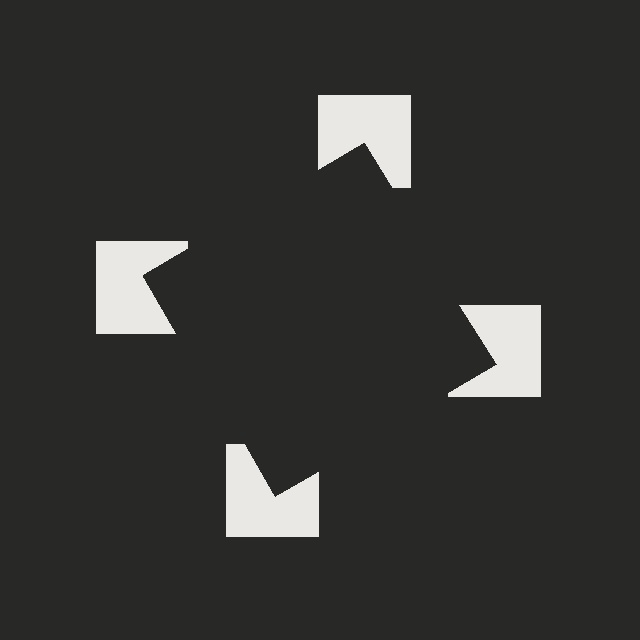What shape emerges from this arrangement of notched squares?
An illusory square — its edges are inferred from the aligned wedge cuts in the notched squares, not physically drawn.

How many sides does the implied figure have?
4 sides.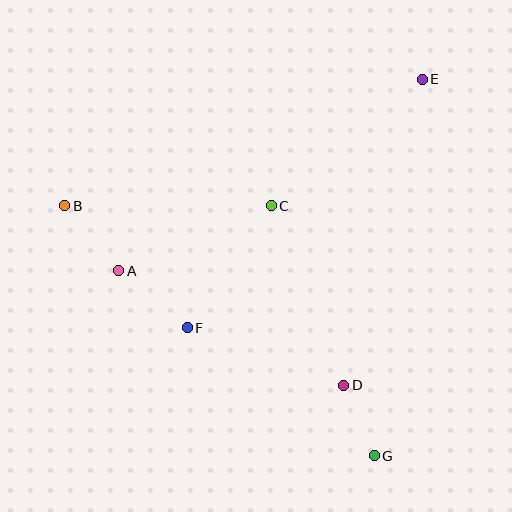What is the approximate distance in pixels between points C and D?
The distance between C and D is approximately 194 pixels.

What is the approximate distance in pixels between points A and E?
The distance between A and E is approximately 359 pixels.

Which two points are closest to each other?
Points D and G are closest to each other.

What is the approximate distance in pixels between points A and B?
The distance between A and B is approximately 85 pixels.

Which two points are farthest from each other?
Points B and G are farthest from each other.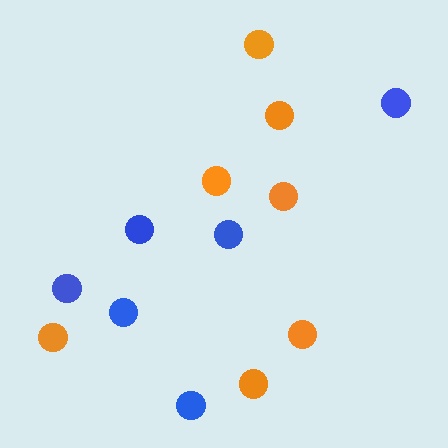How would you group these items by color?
There are 2 groups: one group of blue circles (6) and one group of orange circles (7).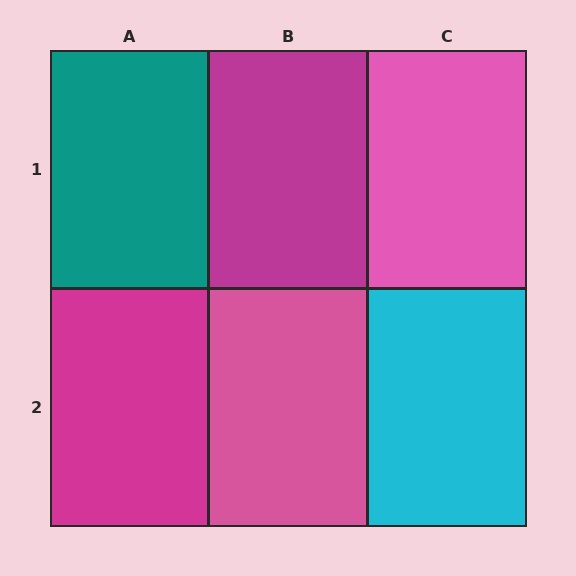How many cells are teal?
1 cell is teal.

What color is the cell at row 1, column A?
Teal.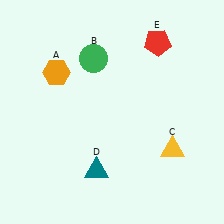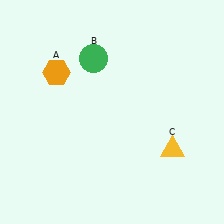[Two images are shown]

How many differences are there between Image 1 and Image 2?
There are 2 differences between the two images.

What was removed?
The teal triangle (D), the red pentagon (E) were removed in Image 2.